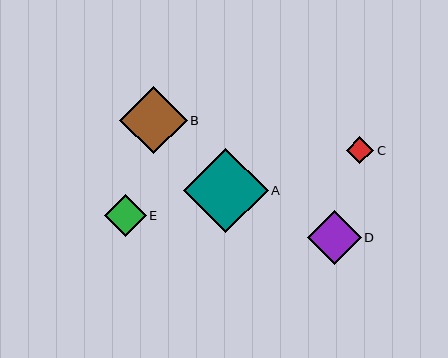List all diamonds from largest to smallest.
From largest to smallest: A, B, D, E, C.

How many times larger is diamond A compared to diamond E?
Diamond A is approximately 2.0 times the size of diamond E.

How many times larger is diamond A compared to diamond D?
Diamond A is approximately 1.6 times the size of diamond D.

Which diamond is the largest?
Diamond A is the largest with a size of approximately 85 pixels.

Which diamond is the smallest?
Diamond C is the smallest with a size of approximately 28 pixels.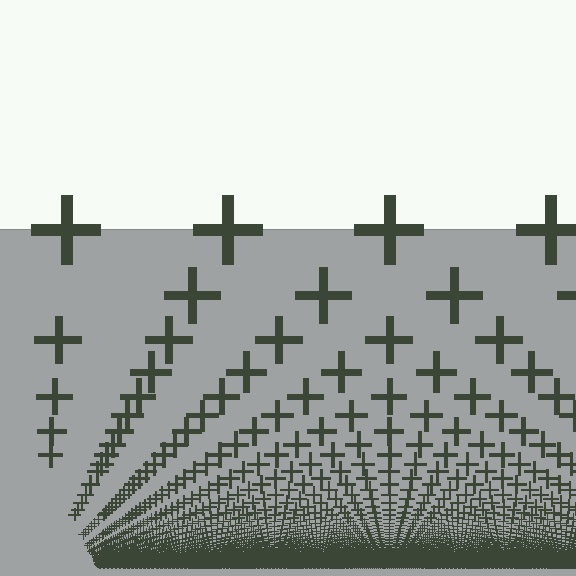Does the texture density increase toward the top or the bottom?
Density increases toward the bottom.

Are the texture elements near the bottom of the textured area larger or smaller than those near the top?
Smaller. The gradient is inverted — elements near the bottom are smaller and denser.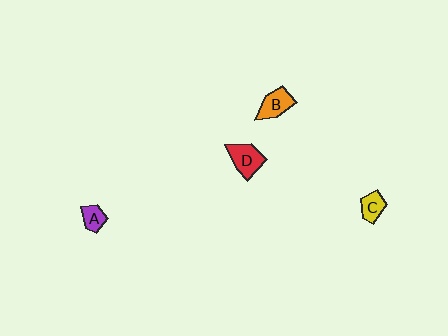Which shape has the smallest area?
Shape A (purple).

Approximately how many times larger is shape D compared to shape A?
Approximately 1.7 times.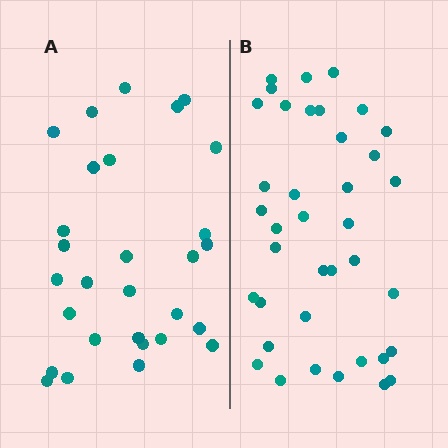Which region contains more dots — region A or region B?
Region B (the right region) has more dots.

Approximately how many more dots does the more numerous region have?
Region B has roughly 8 or so more dots than region A.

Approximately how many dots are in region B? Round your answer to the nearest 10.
About 40 dots. (The exact count is 38, which rounds to 40.)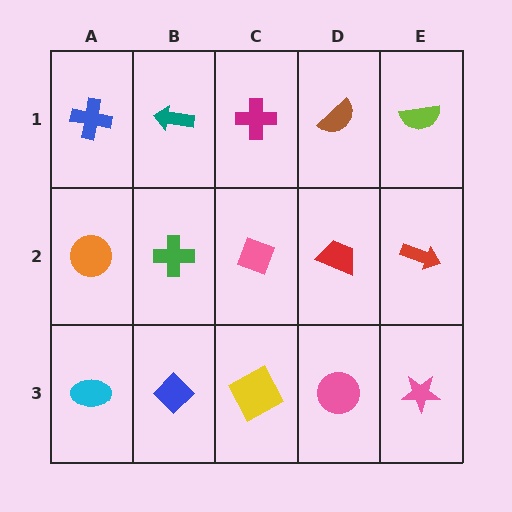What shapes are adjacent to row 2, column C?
A magenta cross (row 1, column C), a yellow square (row 3, column C), a green cross (row 2, column B), a red trapezoid (row 2, column D).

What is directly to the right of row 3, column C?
A pink circle.